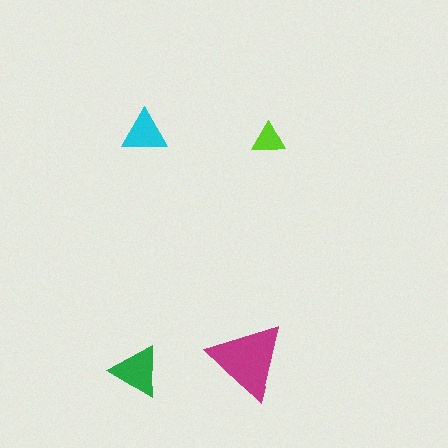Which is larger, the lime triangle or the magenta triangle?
The magenta one.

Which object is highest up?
The cyan triangle is topmost.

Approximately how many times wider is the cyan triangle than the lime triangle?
About 1.5 times wider.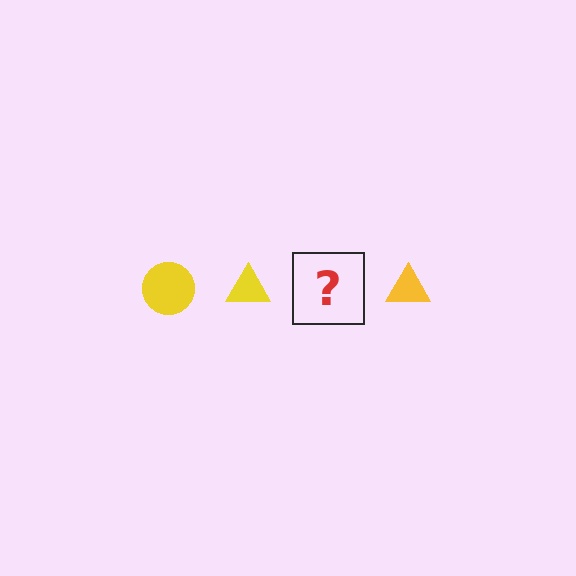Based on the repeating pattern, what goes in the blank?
The blank should be a yellow circle.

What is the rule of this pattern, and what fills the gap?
The rule is that the pattern cycles through circle, triangle shapes in yellow. The gap should be filled with a yellow circle.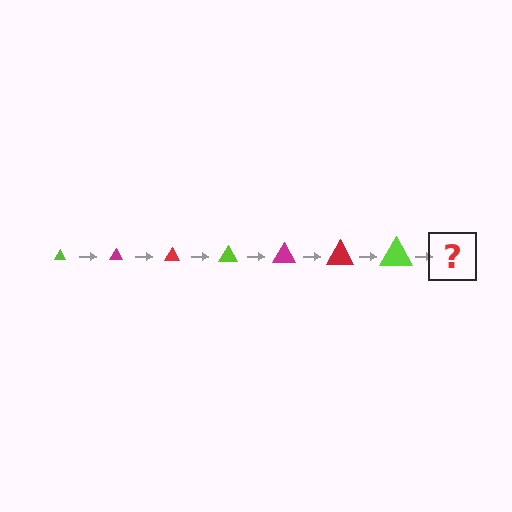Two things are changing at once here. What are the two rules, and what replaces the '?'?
The two rules are that the triangle grows larger each step and the color cycles through lime, magenta, and red. The '?' should be a magenta triangle, larger than the previous one.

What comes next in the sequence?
The next element should be a magenta triangle, larger than the previous one.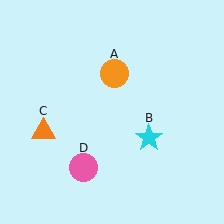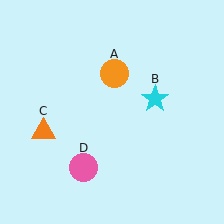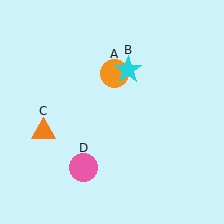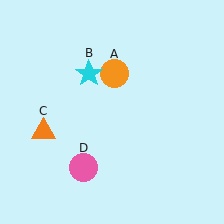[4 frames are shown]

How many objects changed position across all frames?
1 object changed position: cyan star (object B).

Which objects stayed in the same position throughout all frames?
Orange circle (object A) and orange triangle (object C) and pink circle (object D) remained stationary.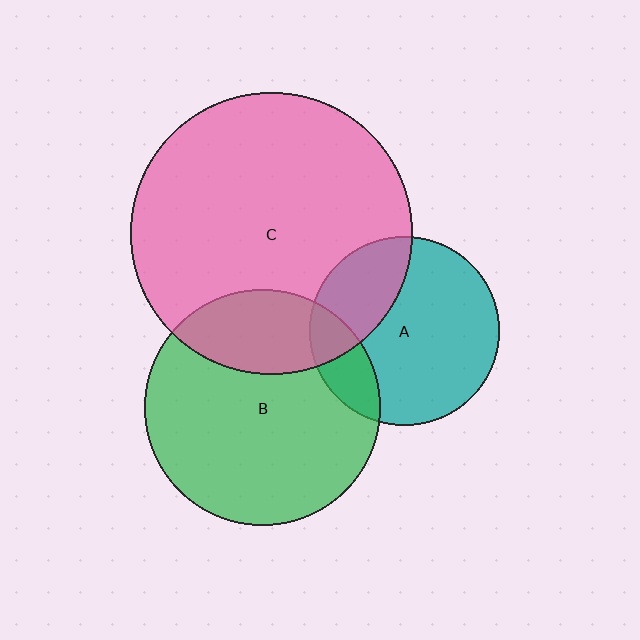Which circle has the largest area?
Circle C (pink).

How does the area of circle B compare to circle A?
Approximately 1.6 times.